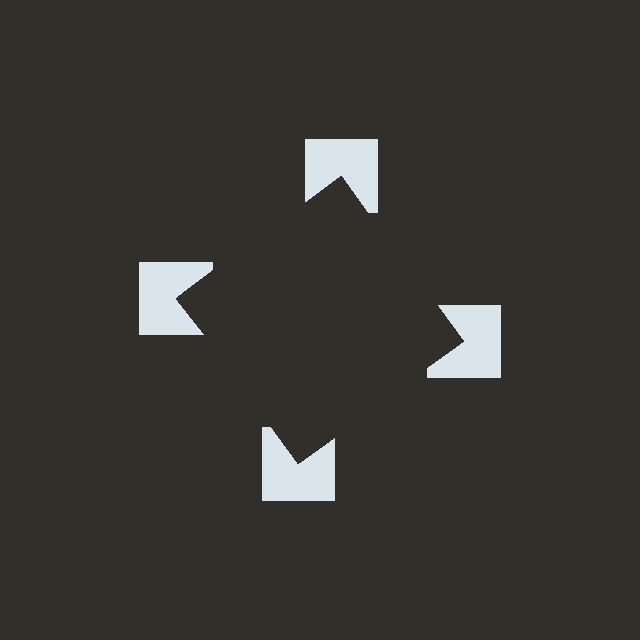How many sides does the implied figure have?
4 sides.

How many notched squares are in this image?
There are 4 — one at each vertex of the illusory square.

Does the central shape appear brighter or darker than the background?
It typically appears slightly darker than the background, even though no actual brightness change is drawn.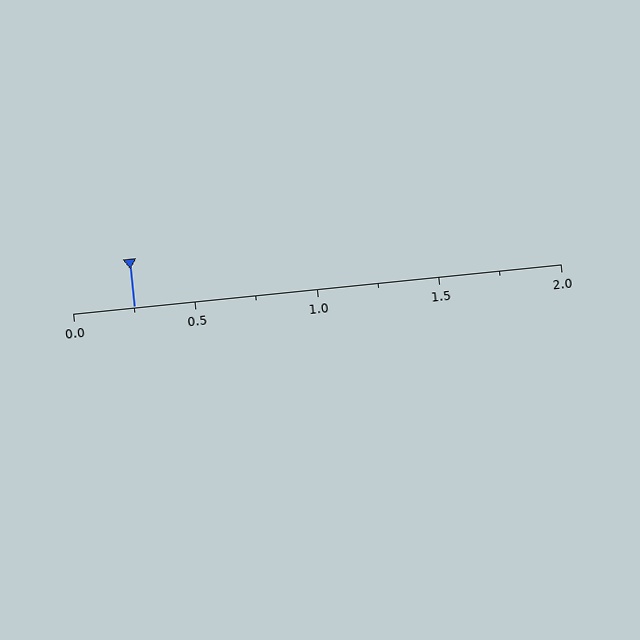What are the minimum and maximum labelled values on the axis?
The axis runs from 0.0 to 2.0.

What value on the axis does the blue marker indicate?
The marker indicates approximately 0.25.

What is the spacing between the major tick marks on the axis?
The major ticks are spaced 0.5 apart.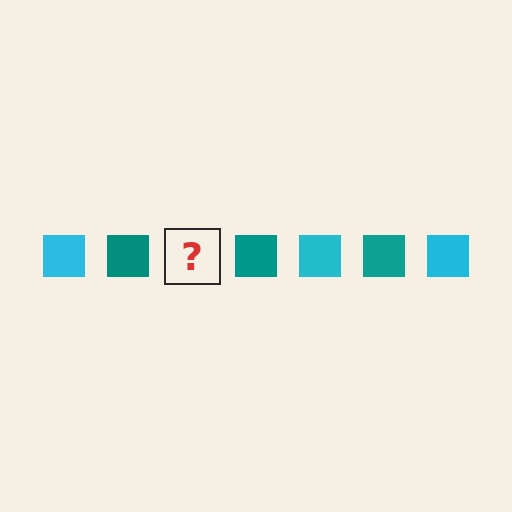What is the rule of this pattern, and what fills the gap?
The rule is that the pattern cycles through cyan, teal squares. The gap should be filled with a cyan square.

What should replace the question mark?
The question mark should be replaced with a cyan square.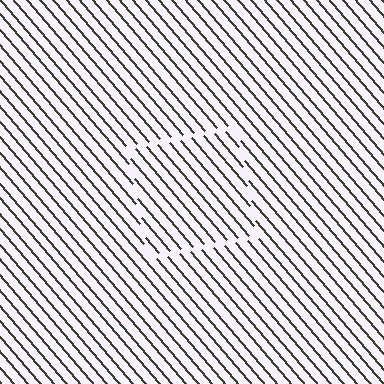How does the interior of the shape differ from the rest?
The interior of the shape contains the same grating, shifted by half a period — the contour is defined by the phase discontinuity where line-ends from the inner and outer gratings abut.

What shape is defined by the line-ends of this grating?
An illusory square. The interior of the shape contains the same grating, shifted by half a period — the contour is defined by the phase discontinuity where line-ends from the inner and outer gratings abut.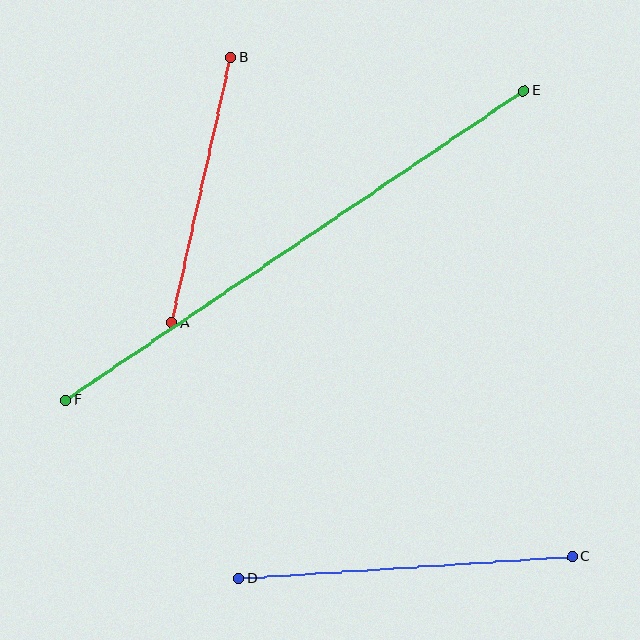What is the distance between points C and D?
The distance is approximately 335 pixels.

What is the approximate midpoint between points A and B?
The midpoint is at approximately (201, 190) pixels.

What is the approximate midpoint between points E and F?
The midpoint is at approximately (295, 245) pixels.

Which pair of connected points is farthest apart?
Points E and F are farthest apart.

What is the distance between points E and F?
The distance is approximately 553 pixels.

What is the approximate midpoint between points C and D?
The midpoint is at approximately (405, 567) pixels.